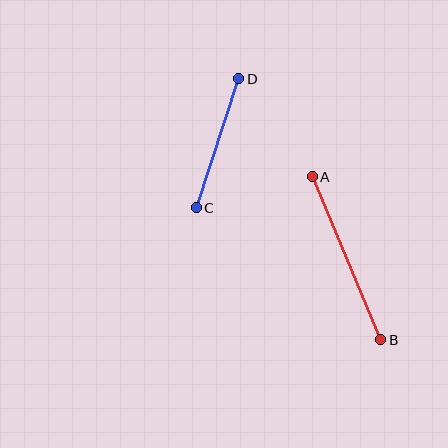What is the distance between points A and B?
The distance is approximately 177 pixels.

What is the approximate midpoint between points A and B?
The midpoint is at approximately (346, 258) pixels.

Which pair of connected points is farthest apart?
Points A and B are farthest apart.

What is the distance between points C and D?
The distance is approximately 135 pixels.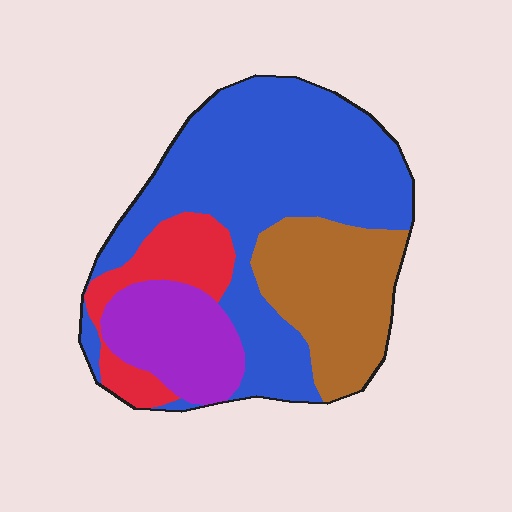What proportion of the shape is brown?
Brown covers 22% of the shape.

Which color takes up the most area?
Blue, at roughly 50%.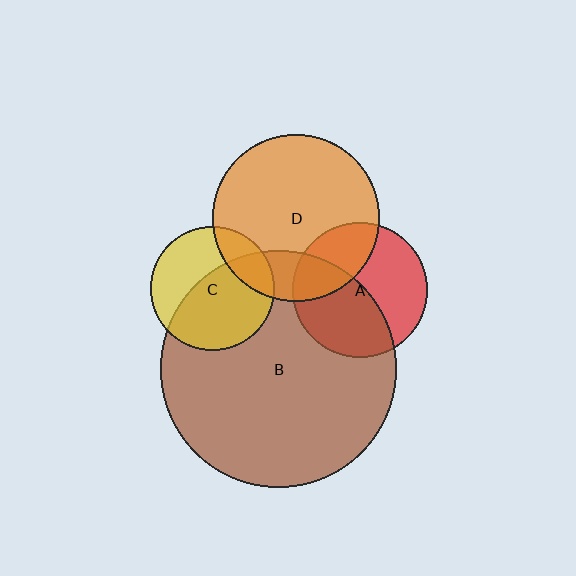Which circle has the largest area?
Circle B (brown).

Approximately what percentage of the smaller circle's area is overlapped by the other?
Approximately 20%.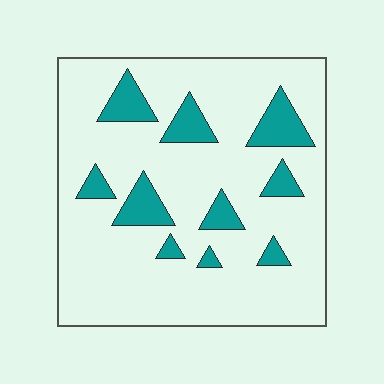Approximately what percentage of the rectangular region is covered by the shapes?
Approximately 15%.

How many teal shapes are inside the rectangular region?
10.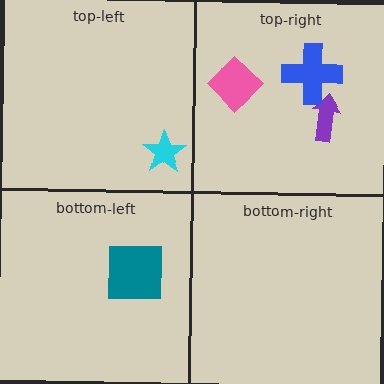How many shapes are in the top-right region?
3.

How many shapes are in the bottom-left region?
1.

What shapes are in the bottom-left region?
The teal square.